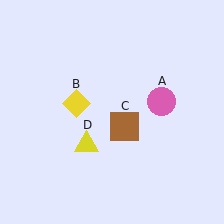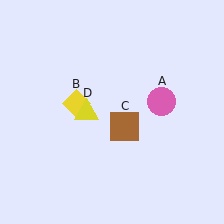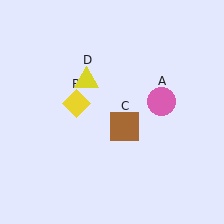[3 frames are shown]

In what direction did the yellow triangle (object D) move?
The yellow triangle (object D) moved up.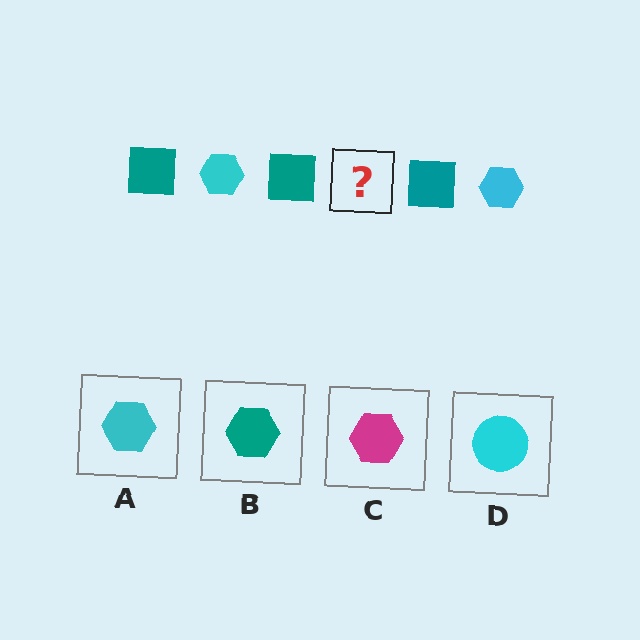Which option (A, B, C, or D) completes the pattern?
A.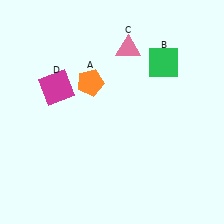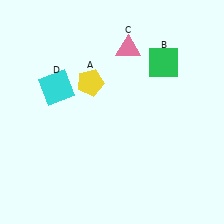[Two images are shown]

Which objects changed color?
A changed from orange to yellow. D changed from magenta to cyan.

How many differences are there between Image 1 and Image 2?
There are 2 differences between the two images.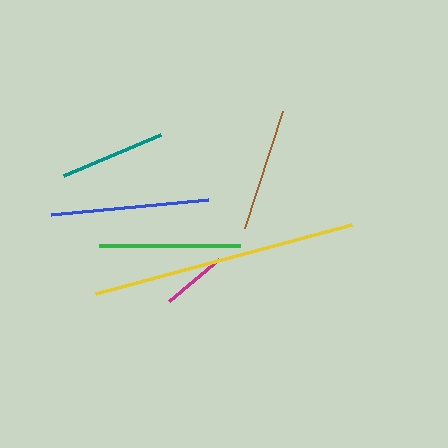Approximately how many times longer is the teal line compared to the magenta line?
The teal line is approximately 1.6 times the length of the magenta line.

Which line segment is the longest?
The yellow line is the longest at approximately 265 pixels.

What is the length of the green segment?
The green segment is approximately 141 pixels long.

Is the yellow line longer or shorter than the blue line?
The yellow line is longer than the blue line.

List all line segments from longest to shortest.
From longest to shortest: yellow, blue, green, brown, teal, magenta.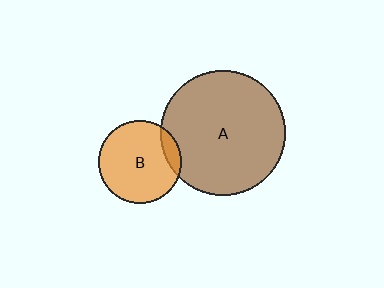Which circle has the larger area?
Circle A (brown).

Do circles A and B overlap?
Yes.